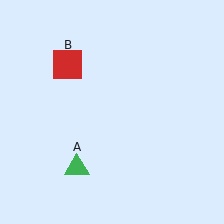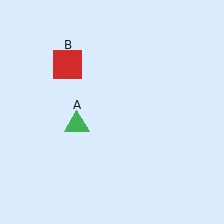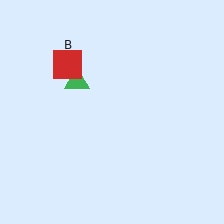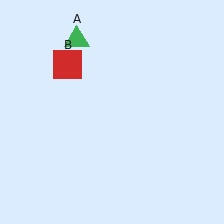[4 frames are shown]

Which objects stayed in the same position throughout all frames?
Red square (object B) remained stationary.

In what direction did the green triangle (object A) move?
The green triangle (object A) moved up.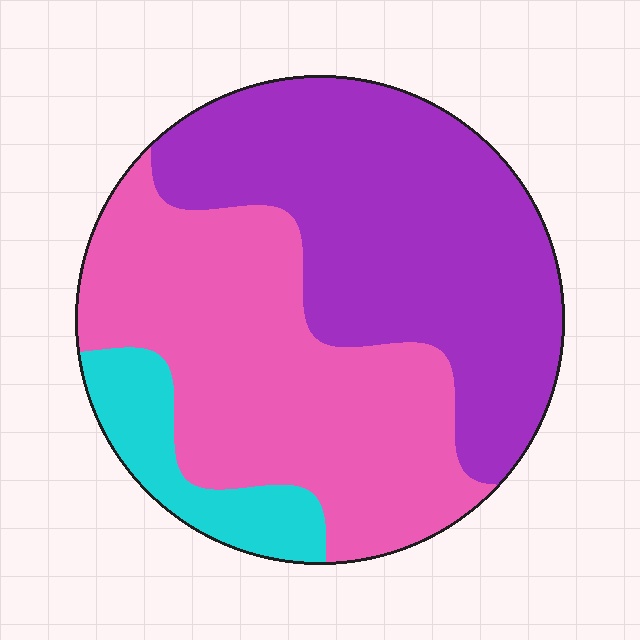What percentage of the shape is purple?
Purple takes up between a quarter and a half of the shape.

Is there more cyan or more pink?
Pink.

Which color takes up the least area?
Cyan, at roughly 10%.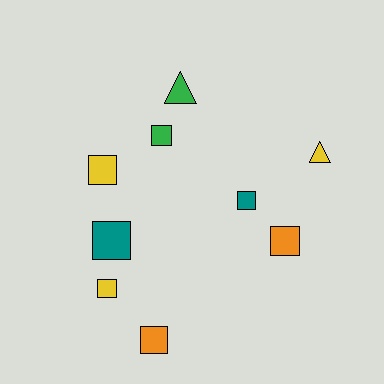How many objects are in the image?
There are 9 objects.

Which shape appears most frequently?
Square, with 7 objects.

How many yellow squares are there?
There are 2 yellow squares.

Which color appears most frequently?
Yellow, with 3 objects.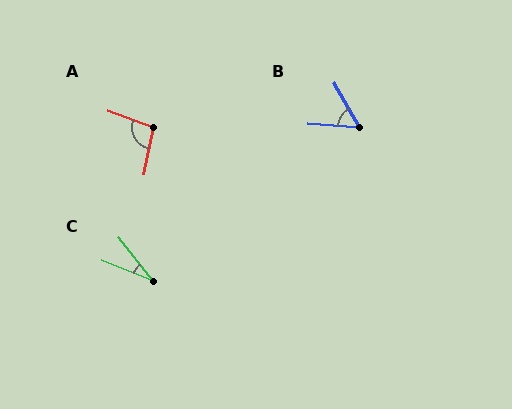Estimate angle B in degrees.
Approximately 57 degrees.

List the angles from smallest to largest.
C (30°), B (57°), A (99°).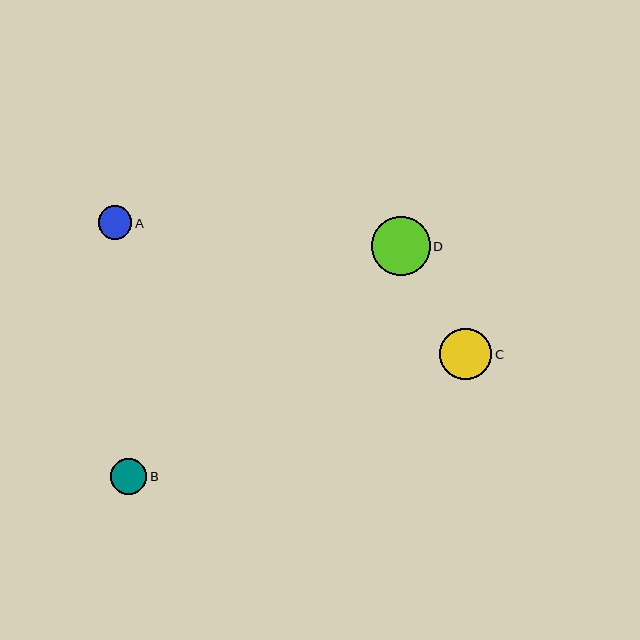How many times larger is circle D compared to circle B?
Circle D is approximately 1.6 times the size of circle B.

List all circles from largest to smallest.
From largest to smallest: D, C, B, A.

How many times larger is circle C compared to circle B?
Circle C is approximately 1.4 times the size of circle B.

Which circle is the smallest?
Circle A is the smallest with a size of approximately 33 pixels.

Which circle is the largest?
Circle D is the largest with a size of approximately 59 pixels.